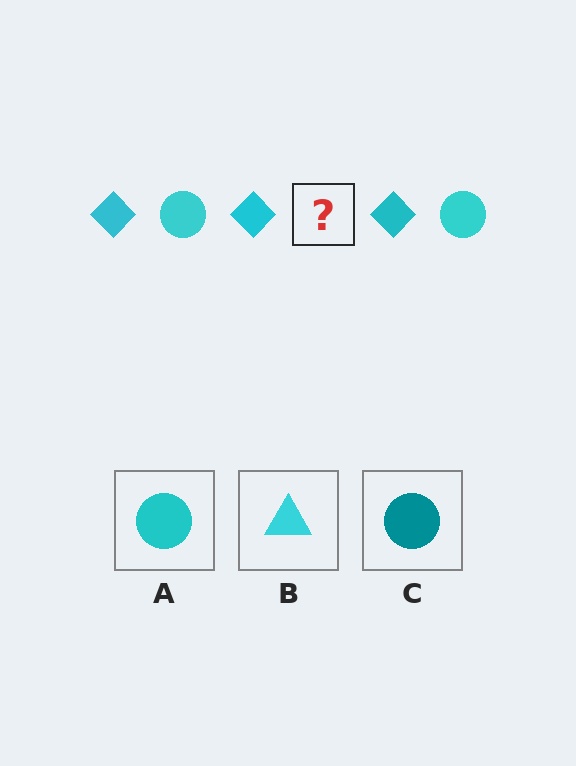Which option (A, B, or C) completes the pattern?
A.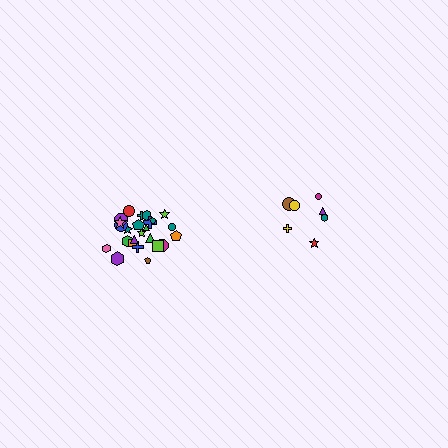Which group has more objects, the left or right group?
The left group.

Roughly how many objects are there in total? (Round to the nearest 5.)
Roughly 30 objects in total.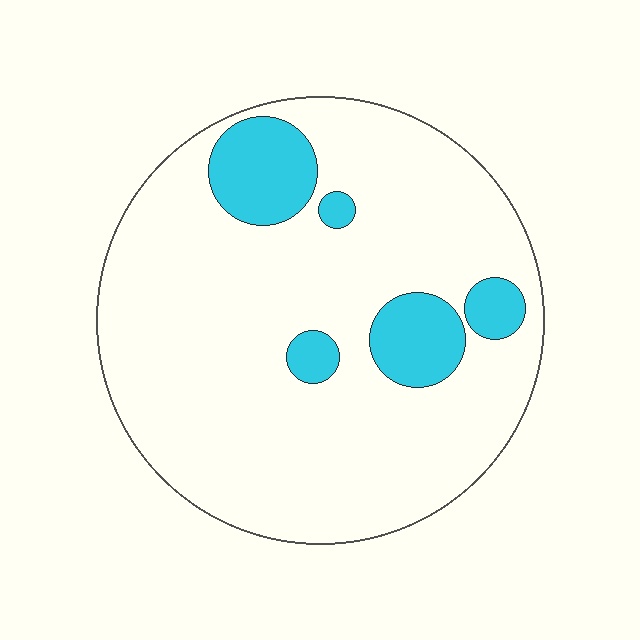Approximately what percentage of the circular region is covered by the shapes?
Approximately 15%.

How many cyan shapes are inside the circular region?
5.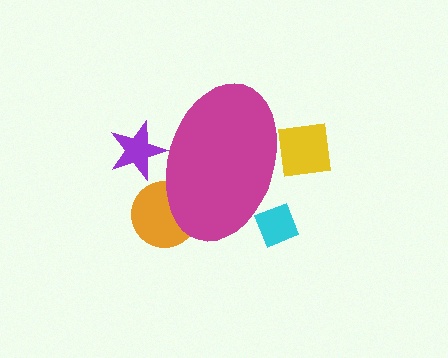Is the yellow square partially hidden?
Yes, the yellow square is partially hidden behind the magenta ellipse.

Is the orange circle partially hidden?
Yes, the orange circle is partially hidden behind the magenta ellipse.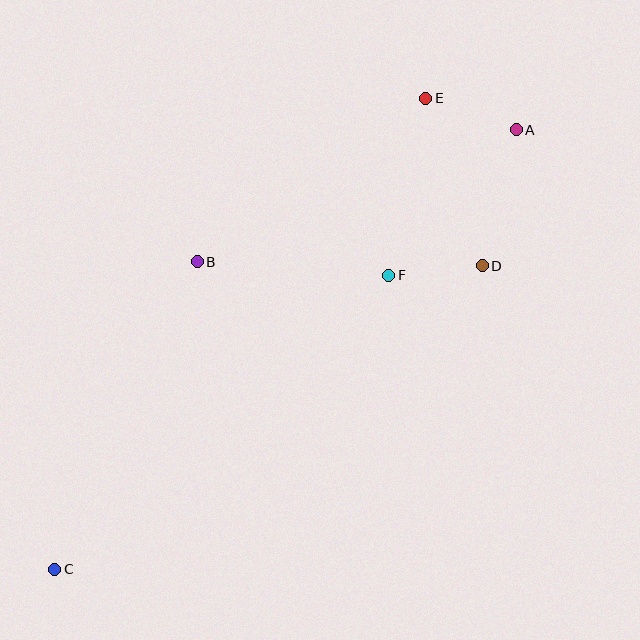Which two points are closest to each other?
Points D and F are closest to each other.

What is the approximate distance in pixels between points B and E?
The distance between B and E is approximately 281 pixels.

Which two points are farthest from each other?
Points A and C are farthest from each other.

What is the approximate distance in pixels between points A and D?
The distance between A and D is approximately 140 pixels.